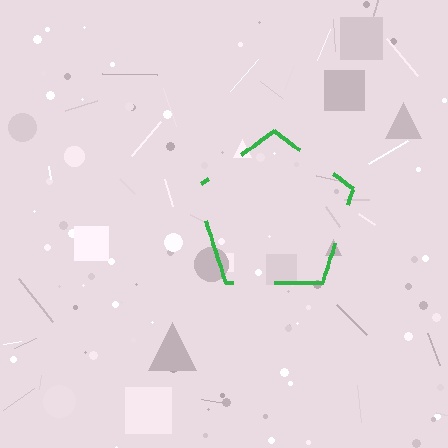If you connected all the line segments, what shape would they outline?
They would outline a pentagon.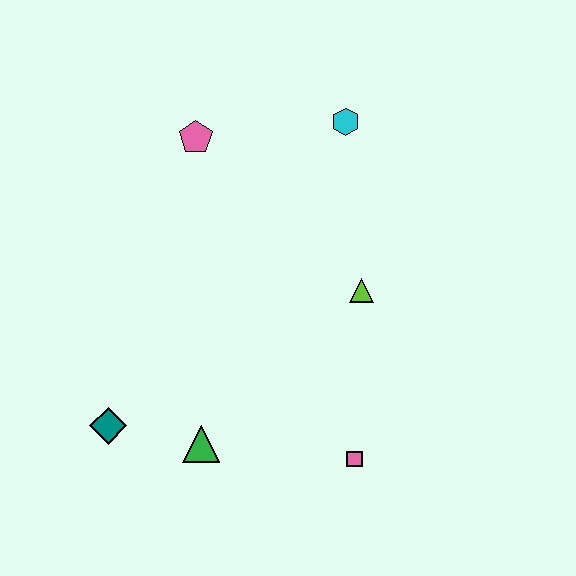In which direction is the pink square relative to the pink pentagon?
The pink square is below the pink pentagon.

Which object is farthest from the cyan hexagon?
The teal diamond is farthest from the cyan hexagon.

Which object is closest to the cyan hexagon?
The pink pentagon is closest to the cyan hexagon.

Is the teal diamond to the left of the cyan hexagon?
Yes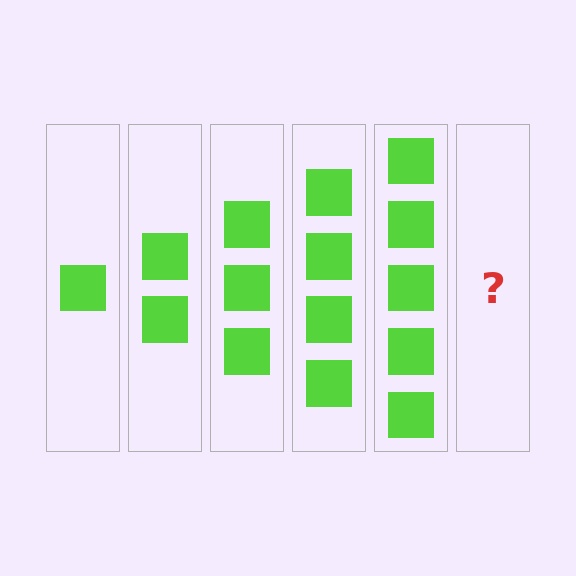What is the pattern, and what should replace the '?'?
The pattern is that each step adds one more square. The '?' should be 6 squares.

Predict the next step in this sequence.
The next step is 6 squares.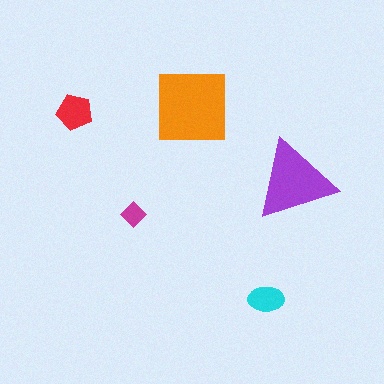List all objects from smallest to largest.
The magenta diamond, the cyan ellipse, the red pentagon, the purple triangle, the orange square.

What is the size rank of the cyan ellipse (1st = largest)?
4th.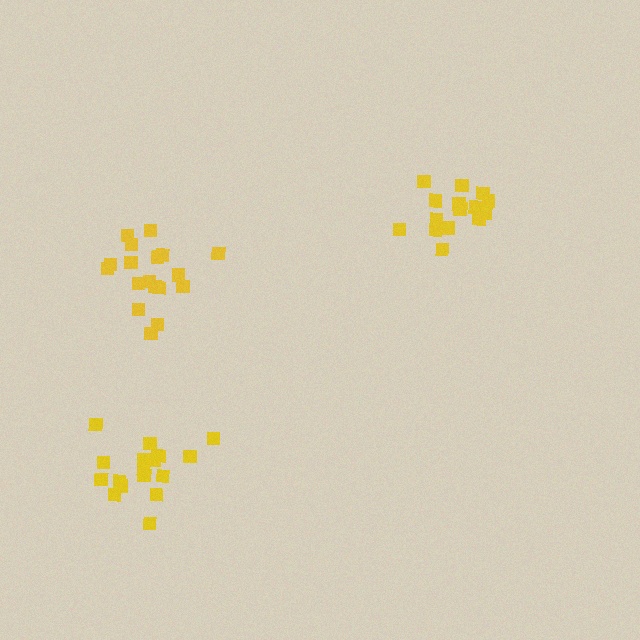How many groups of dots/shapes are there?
There are 3 groups.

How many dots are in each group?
Group 1: 16 dots, Group 2: 18 dots, Group 3: 18 dots (52 total).